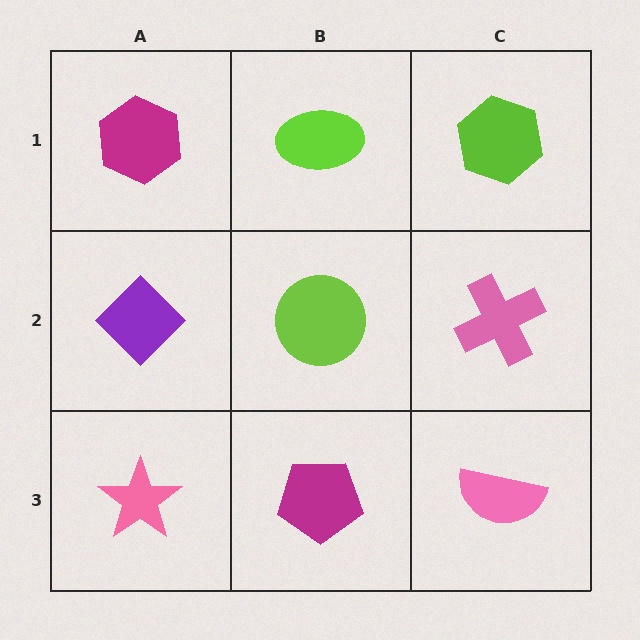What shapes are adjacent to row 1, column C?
A pink cross (row 2, column C), a lime ellipse (row 1, column B).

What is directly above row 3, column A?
A purple diamond.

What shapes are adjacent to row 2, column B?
A lime ellipse (row 1, column B), a magenta pentagon (row 3, column B), a purple diamond (row 2, column A), a pink cross (row 2, column C).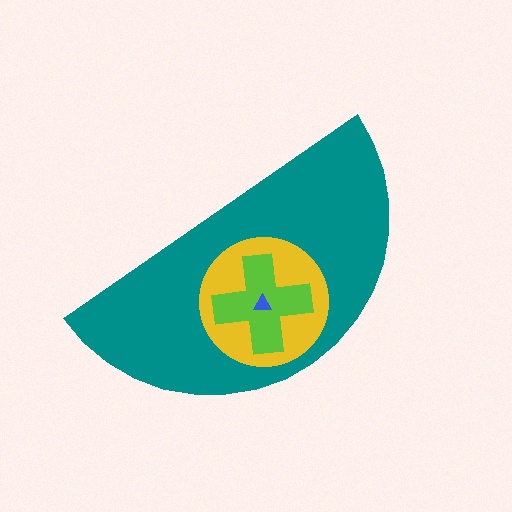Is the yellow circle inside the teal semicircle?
Yes.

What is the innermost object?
The blue triangle.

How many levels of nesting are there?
4.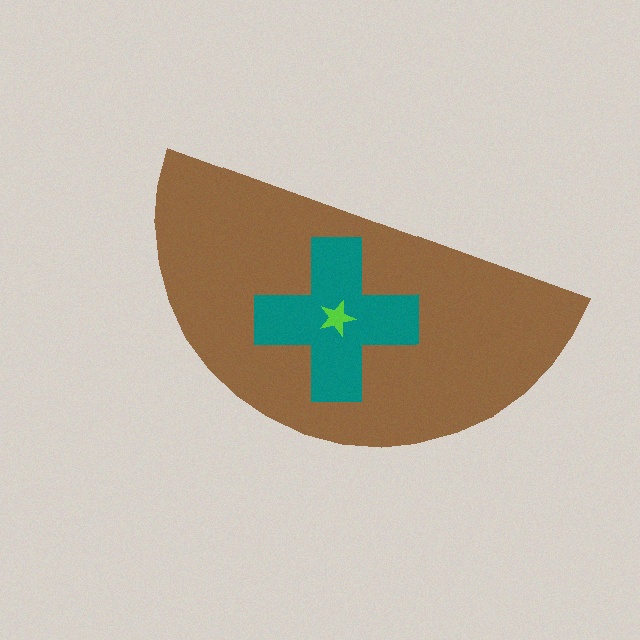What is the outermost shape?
The brown semicircle.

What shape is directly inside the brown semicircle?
The teal cross.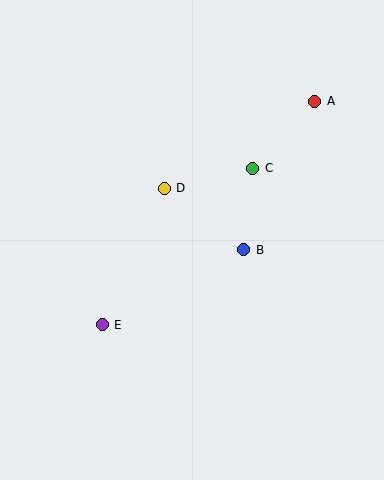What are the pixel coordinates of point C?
Point C is at (253, 168).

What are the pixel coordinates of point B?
Point B is at (244, 250).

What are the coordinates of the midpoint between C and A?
The midpoint between C and A is at (284, 135).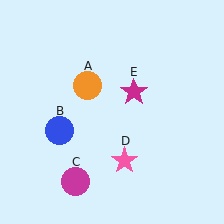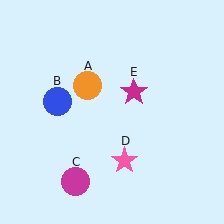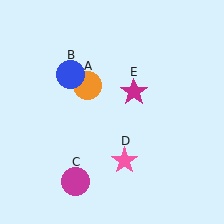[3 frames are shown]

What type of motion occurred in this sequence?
The blue circle (object B) rotated clockwise around the center of the scene.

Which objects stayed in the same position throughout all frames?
Orange circle (object A) and magenta circle (object C) and pink star (object D) and magenta star (object E) remained stationary.